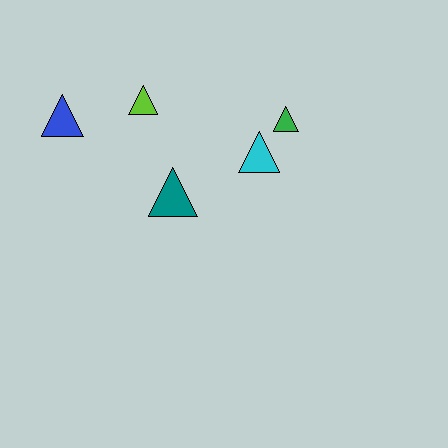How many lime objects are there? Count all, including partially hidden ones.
There is 1 lime object.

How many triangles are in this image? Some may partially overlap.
There are 5 triangles.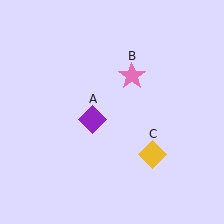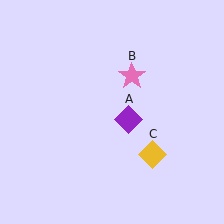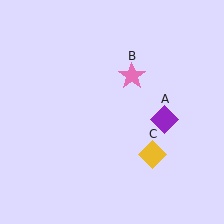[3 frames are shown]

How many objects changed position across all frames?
1 object changed position: purple diamond (object A).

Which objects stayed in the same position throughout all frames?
Pink star (object B) and yellow diamond (object C) remained stationary.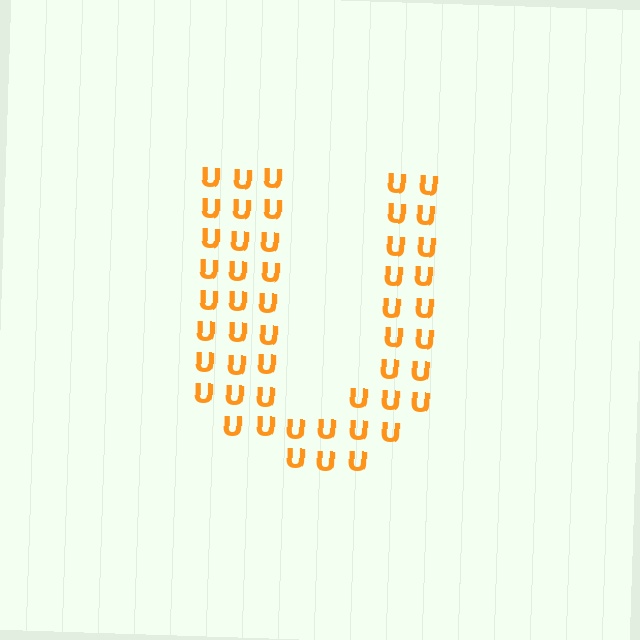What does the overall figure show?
The overall figure shows the letter U.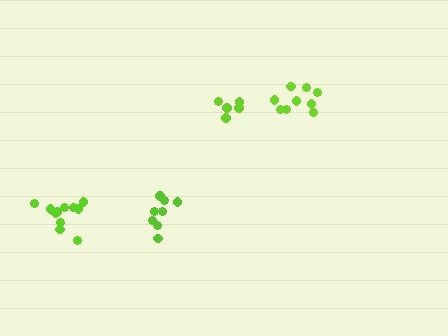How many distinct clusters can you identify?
There are 4 distinct clusters.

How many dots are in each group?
Group 1: 9 dots, Group 2: 5 dots, Group 3: 11 dots, Group 4: 8 dots (33 total).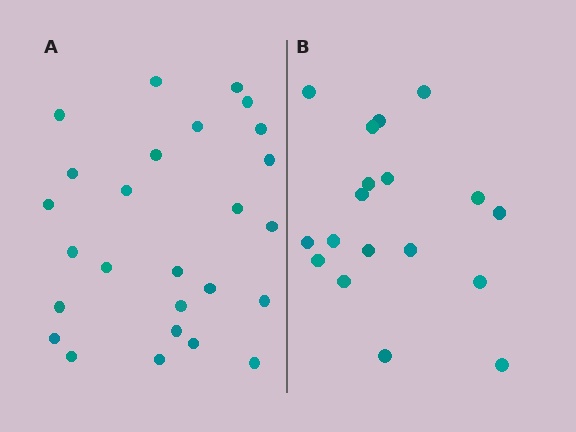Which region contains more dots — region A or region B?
Region A (the left region) has more dots.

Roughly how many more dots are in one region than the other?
Region A has roughly 8 or so more dots than region B.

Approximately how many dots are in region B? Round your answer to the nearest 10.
About 20 dots. (The exact count is 18, which rounds to 20.)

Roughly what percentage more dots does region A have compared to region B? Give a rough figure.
About 45% more.